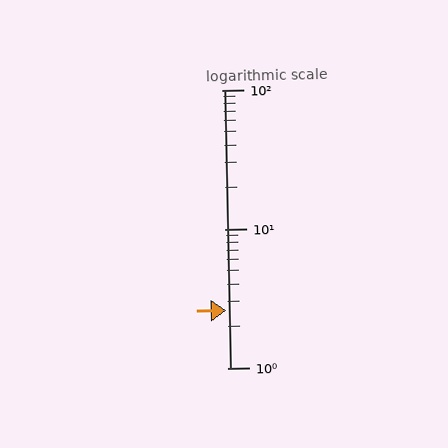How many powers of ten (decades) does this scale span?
The scale spans 2 decades, from 1 to 100.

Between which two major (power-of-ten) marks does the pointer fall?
The pointer is between 1 and 10.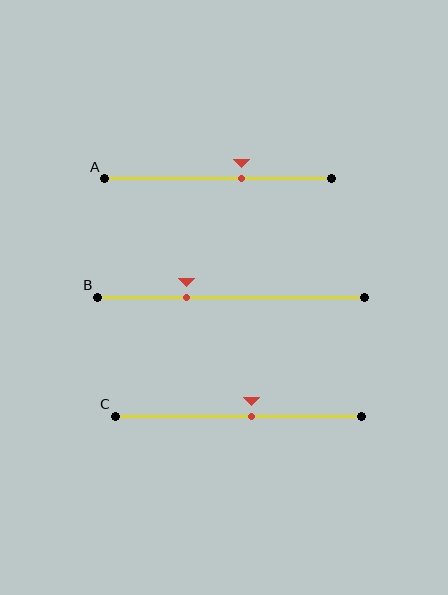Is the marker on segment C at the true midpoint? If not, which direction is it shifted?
No, the marker on segment C is shifted to the right by about 6% of the segment length.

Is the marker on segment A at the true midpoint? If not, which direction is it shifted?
No, the marker on segment A is shifted to the right by about 10% of the segment length.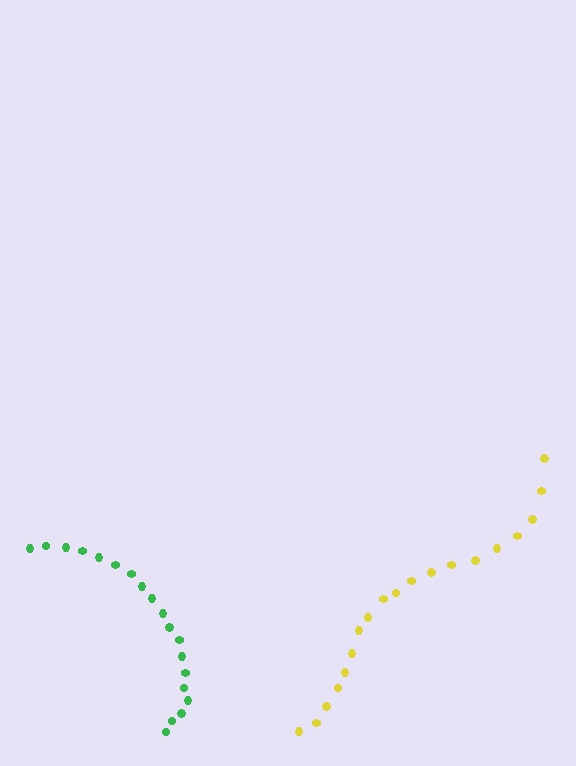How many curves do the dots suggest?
There are 2 distinct paths.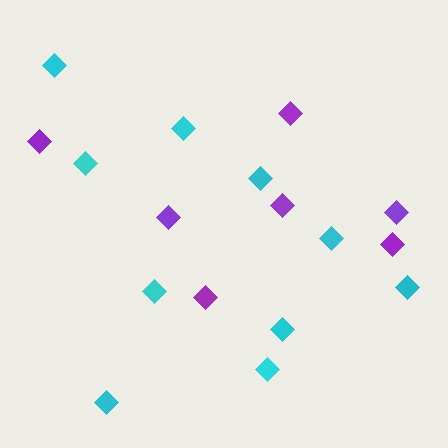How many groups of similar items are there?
There are 2 groups: one group of cyan diamonds (10) and one group of purple diamonds (7).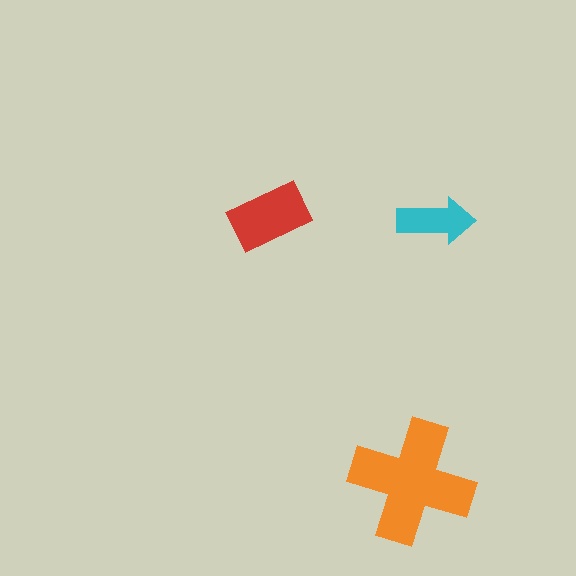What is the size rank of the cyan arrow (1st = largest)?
3rd.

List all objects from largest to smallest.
The orange cross, the red rectangle, the cyan arrow.